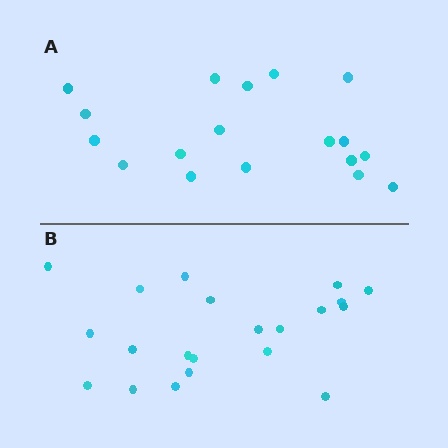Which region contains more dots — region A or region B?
Region B (the bottom region) has more dots.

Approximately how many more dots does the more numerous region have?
Region B has just a few more — roughly 2 or 3 more dots than region A.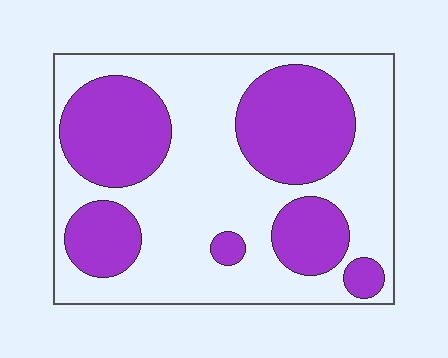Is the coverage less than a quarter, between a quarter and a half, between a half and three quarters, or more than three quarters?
Between a quarter and a half.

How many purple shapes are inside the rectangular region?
6.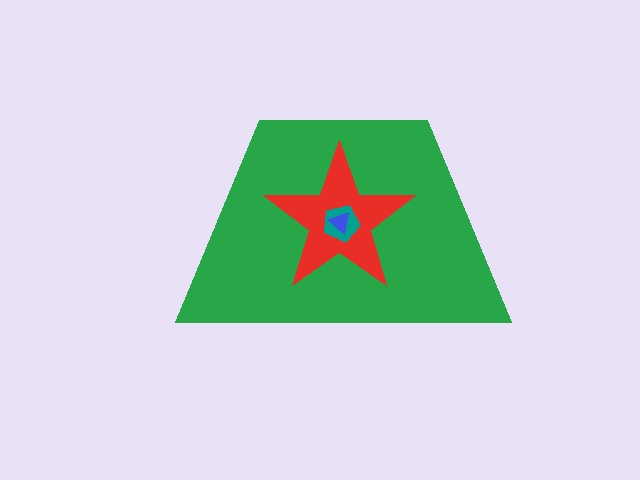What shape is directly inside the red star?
The teal pentagon.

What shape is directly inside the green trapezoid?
The red star.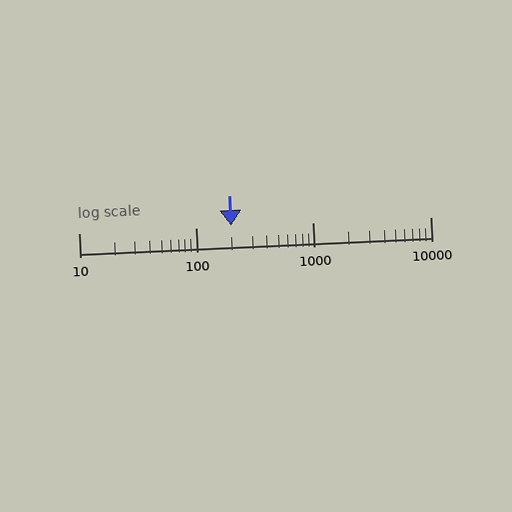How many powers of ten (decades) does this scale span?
The scale spans 3 decades, from 10 to 10000.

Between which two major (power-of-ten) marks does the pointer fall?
The pointer is between 100 and 1000.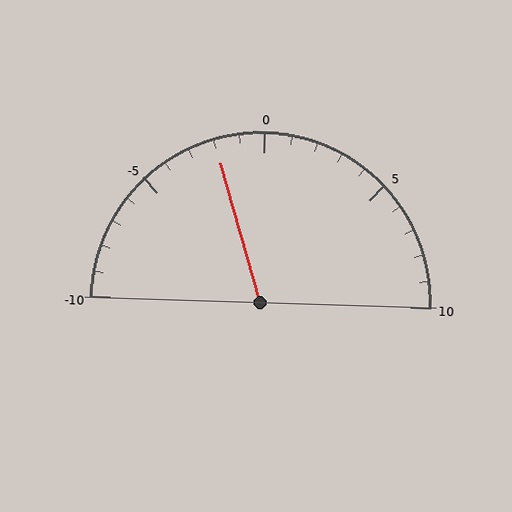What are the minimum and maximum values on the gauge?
The gauge ranges from -10 to 10.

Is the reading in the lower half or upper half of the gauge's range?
The reading is in the lower half of the range (-10 to 10).